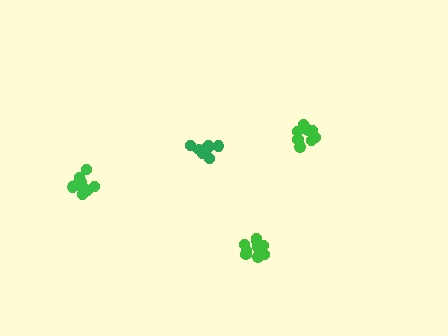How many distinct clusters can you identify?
There are 4 distinct clusters.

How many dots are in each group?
Group 1: 11 dots, Group 2: 10 dots, Group 3: 11 dots, Group 4: 9 dots (41 total).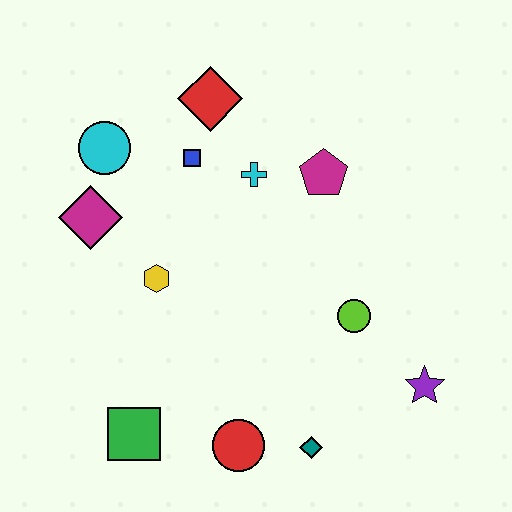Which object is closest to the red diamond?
The blue square is closest to the red diamond.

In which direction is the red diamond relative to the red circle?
The red diamond is above the red circle.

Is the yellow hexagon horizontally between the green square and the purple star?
Yes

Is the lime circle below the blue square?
Yes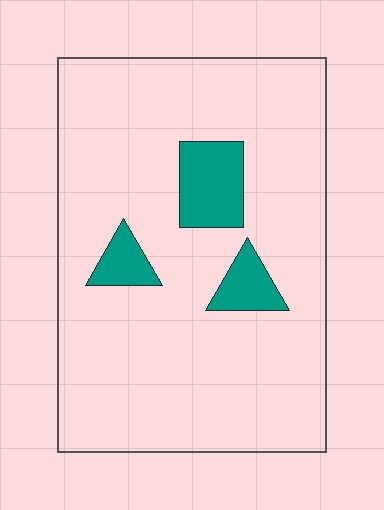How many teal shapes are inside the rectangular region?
3.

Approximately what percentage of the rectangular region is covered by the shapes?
Approximately 10%.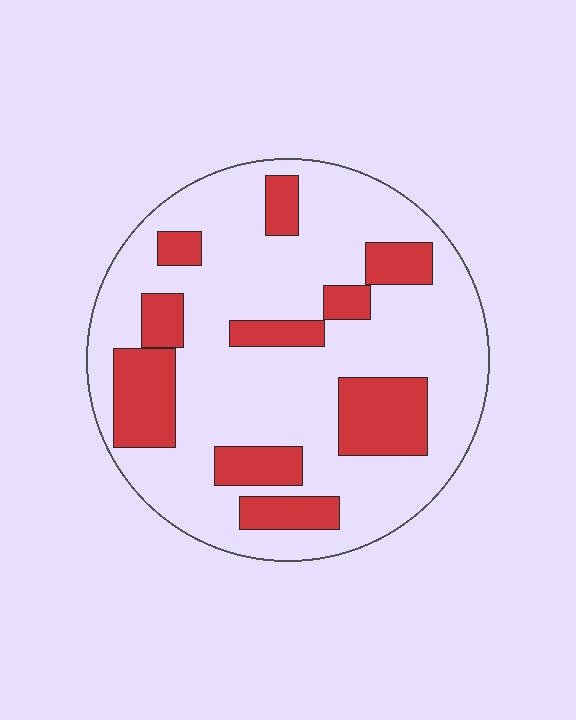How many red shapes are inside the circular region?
10.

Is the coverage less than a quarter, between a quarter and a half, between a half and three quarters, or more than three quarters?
Between a quarter and a half.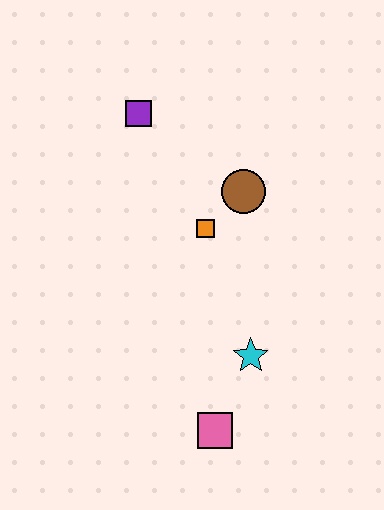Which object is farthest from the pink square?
The purple square is farthest from the pink square.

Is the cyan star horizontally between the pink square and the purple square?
No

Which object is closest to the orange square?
The brown circle is closest to the orange square.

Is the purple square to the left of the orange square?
Yes